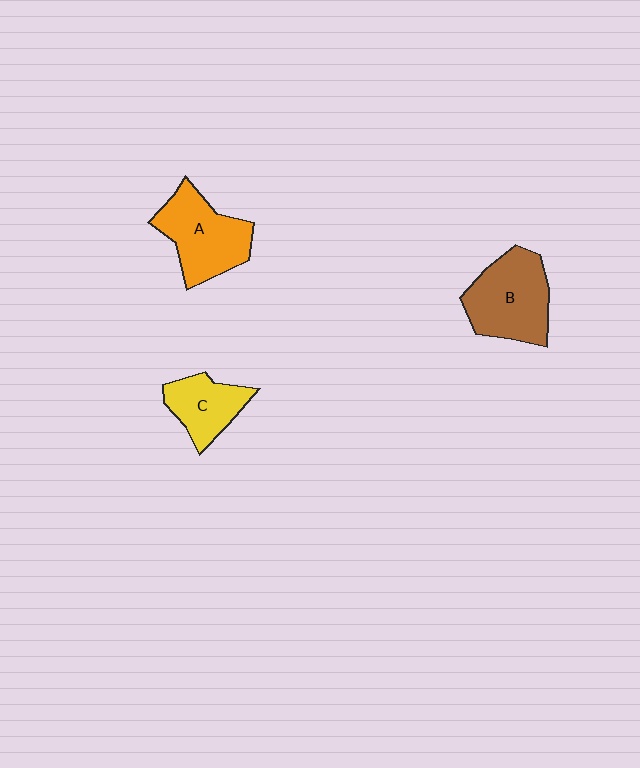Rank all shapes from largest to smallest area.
From largest to smallest: B (brown), A (orange), C (yellow).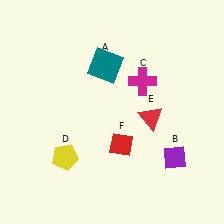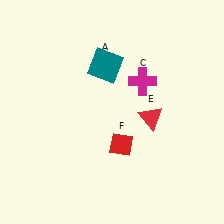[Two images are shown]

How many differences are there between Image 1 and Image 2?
There are 2 differences between the two images.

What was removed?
The purple diamond (B), the yellow pentagon (D) were removed in Image 2.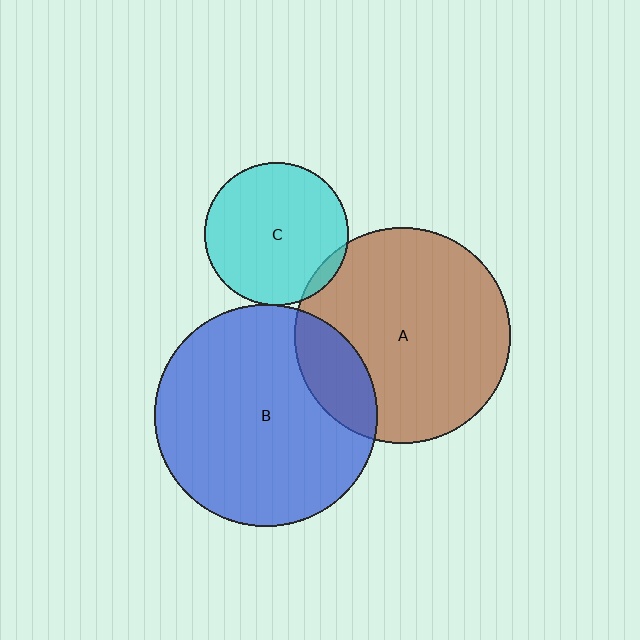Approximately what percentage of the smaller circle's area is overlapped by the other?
Approximately 5%.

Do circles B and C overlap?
Yes.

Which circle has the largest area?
Circle B (blue).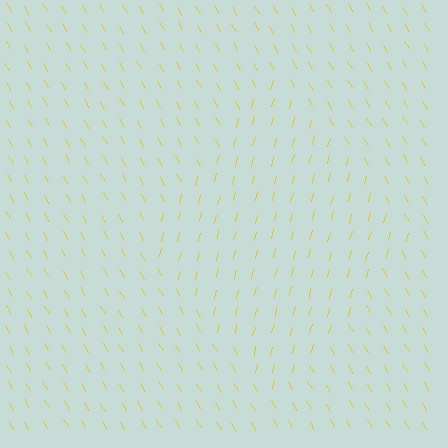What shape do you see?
I see a diamond.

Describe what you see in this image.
The image is filled with small yellow line segments. A diamond region in the image has lines oriented differently from the surrounding lines, creating a visible texture boundary.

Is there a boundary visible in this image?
Yes, there is a texture boundary formed by a change in line orientation.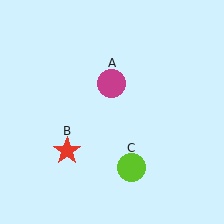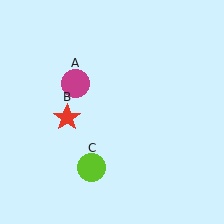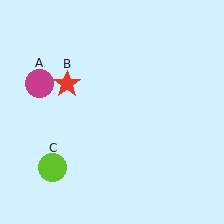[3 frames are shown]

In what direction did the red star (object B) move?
The red star (object B) moved up.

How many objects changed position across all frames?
3 objects changed position: magenta circle (object A), red star (object B), lime circle (object C).